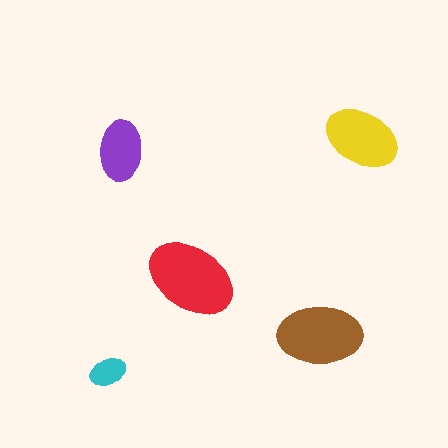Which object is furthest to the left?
The cyan ellipse is leftmost.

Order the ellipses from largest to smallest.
the red one, the brown one, the yellow one, the purple one, the cyan one.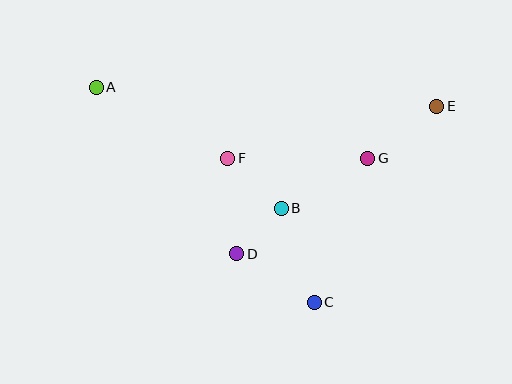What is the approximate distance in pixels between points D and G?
The distance between D and G is approximately 162 pixels.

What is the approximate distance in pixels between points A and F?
The distance between A and F is approximately 150 pixels.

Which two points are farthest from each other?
Points A and E are farthest from each other.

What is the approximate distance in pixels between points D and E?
The distance between D and E is approximately 248 pixels.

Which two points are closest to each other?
Points B and D are closest to each other.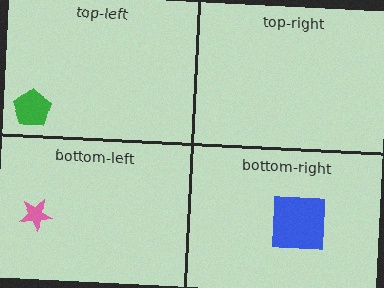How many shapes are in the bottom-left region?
1.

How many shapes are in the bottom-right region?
1.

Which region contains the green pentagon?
The top-left region.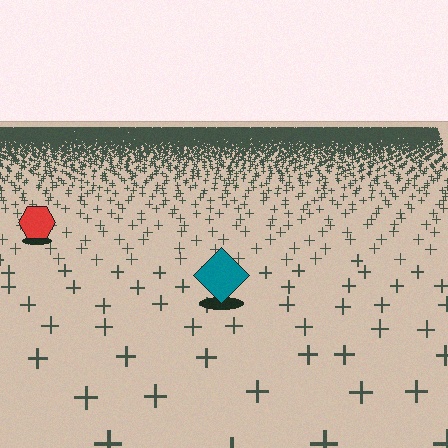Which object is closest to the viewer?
The teal diamond is closest. The texture marks near it are larger and more spread out.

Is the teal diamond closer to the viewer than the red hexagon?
Yes. The teal diamond is closer — you can tell from the texture gradient: the ground texture is coarser near it.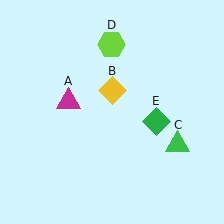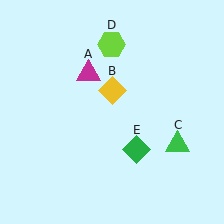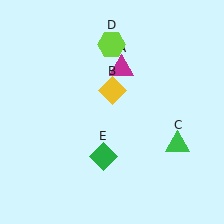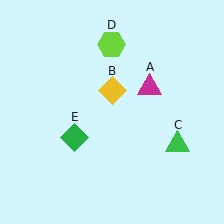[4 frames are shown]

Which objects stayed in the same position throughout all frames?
Yellow diamond (object B) and green triangle (object C) and lime hexagon (object D) remained stationary.